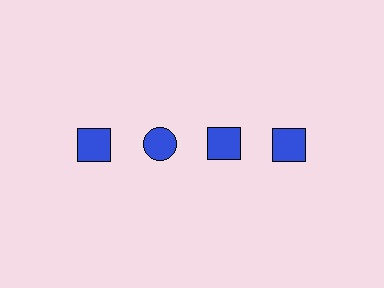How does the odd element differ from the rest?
It has a different shape: circle instead of square.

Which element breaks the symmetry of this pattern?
The blue circle in the top row, second from left column breaks the symmetry. All other shapes are blue squares.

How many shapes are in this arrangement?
There are 4 shapes arranged in a grid pattern.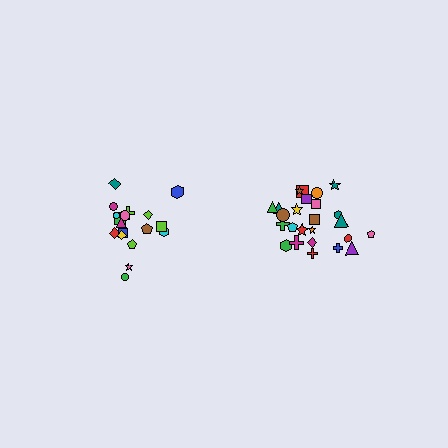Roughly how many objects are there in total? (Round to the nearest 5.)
Roughly 45 objects in total.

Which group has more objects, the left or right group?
The right group.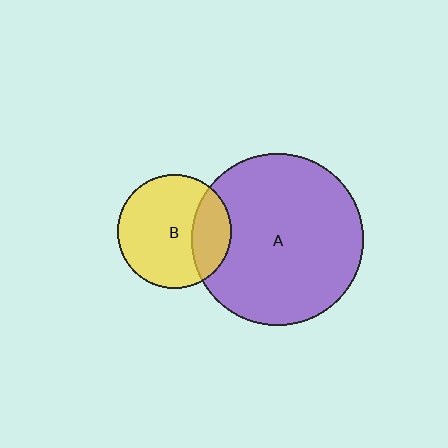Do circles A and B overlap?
Yes.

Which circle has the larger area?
Circle A (purple).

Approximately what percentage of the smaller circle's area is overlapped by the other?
Approximately 25%.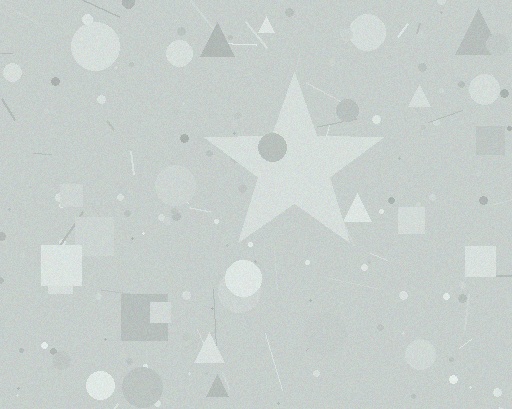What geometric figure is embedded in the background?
A star is embedded in the background.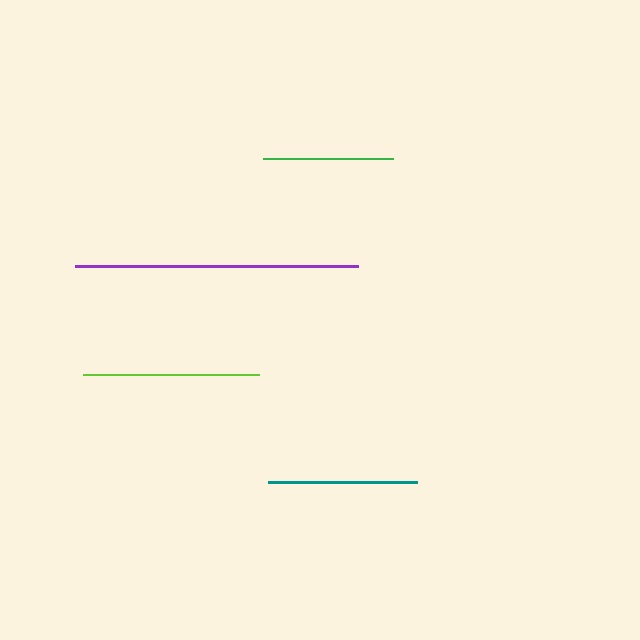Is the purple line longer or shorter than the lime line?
The purple line is longer than the lime line.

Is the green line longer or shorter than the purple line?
The purple line is longer than the green line.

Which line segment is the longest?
The purple line is the longest at approximately 283 pixels.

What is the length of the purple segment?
The purple segment is approximately 283 pixels long.